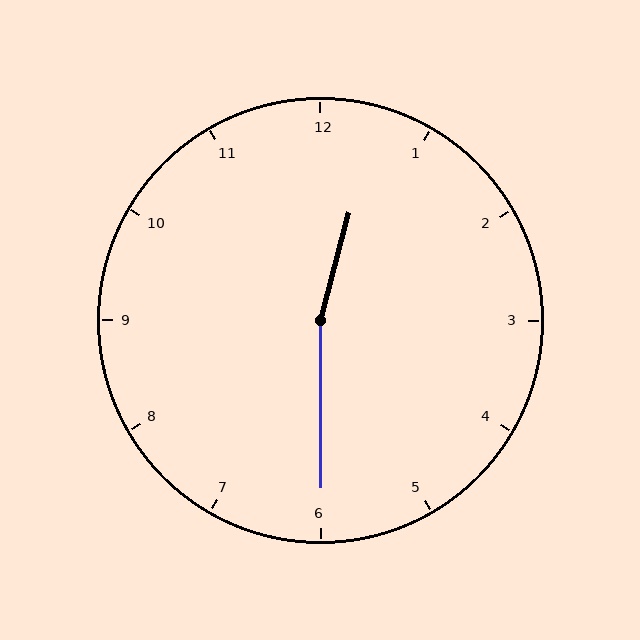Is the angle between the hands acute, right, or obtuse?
It is obtuse.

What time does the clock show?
12:30.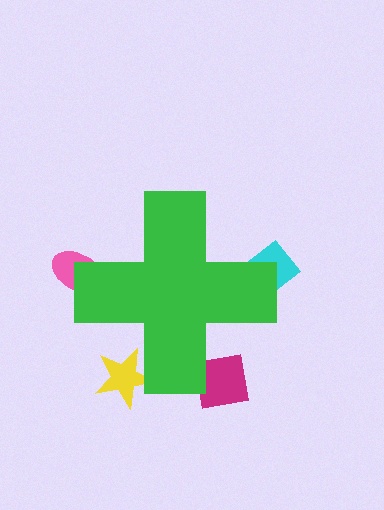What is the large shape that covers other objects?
A green cross.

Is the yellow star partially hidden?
Yes, the yellow star is partially hidden behind the green cross.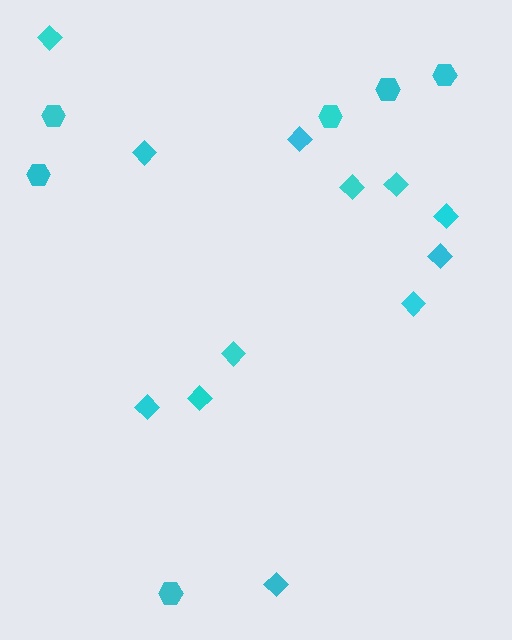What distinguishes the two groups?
There are 2 groups: one group of hexagons (6) and one group of diamonds (12).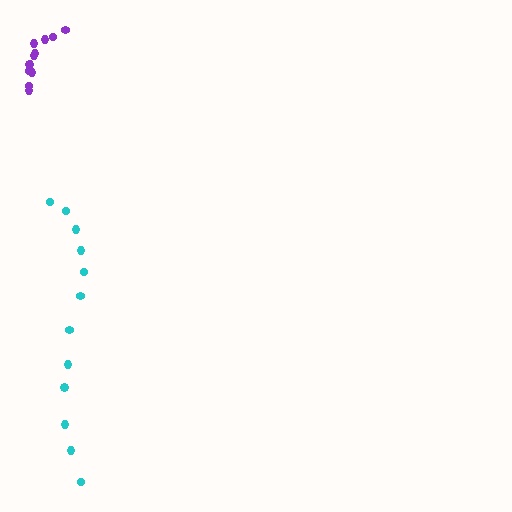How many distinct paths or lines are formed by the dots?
There are 2 distinct paths.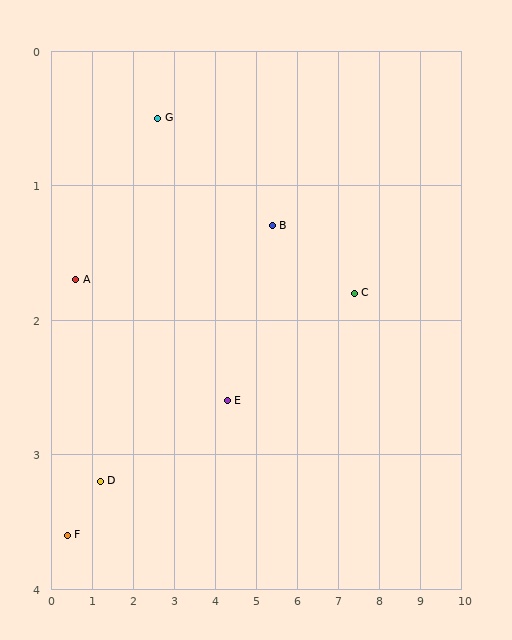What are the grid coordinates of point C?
Point C is at approximately (7.4, 1.8).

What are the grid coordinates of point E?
Point E is at approximately (4.3, 2.6).